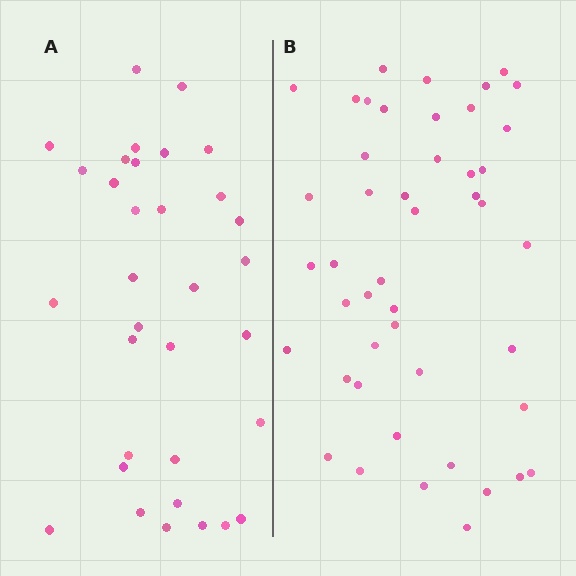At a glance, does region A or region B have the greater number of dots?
Region B (the right region) has more dots.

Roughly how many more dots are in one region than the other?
Region B has approximately 15 more dots than region A.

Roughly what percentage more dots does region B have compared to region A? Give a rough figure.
About 40% more.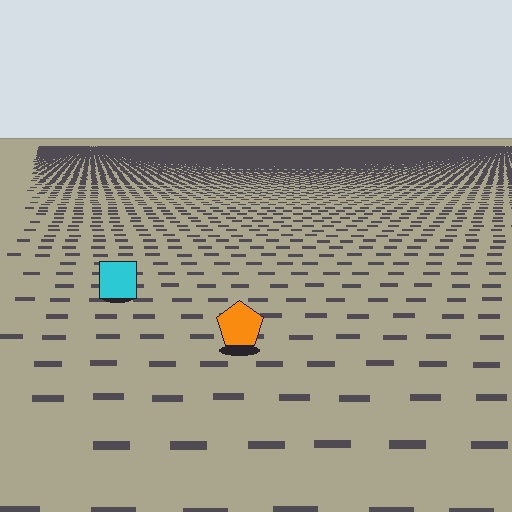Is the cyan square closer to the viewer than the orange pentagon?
No. The orange pentagon is closer — you can tell from the texture gradient: the ground texture is coarser near it.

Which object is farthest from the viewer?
The cyan square is farthest from the viewer. It appears smaller and the ground texture around it is denser.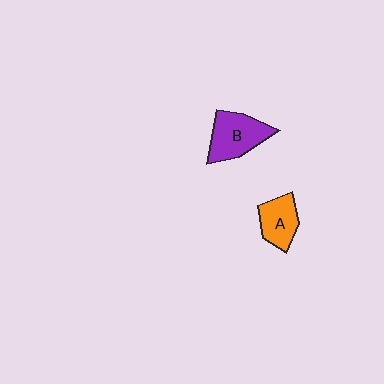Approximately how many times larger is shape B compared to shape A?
Approximately 1.4 times.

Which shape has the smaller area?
Shape A (orange).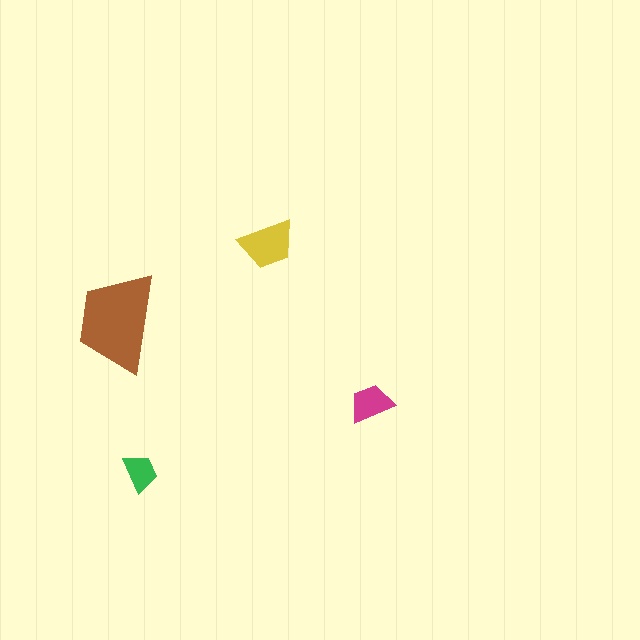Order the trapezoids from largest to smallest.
the brown one, the yellow one, the magenta one, the green one.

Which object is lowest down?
The green trapezoid is bottommost.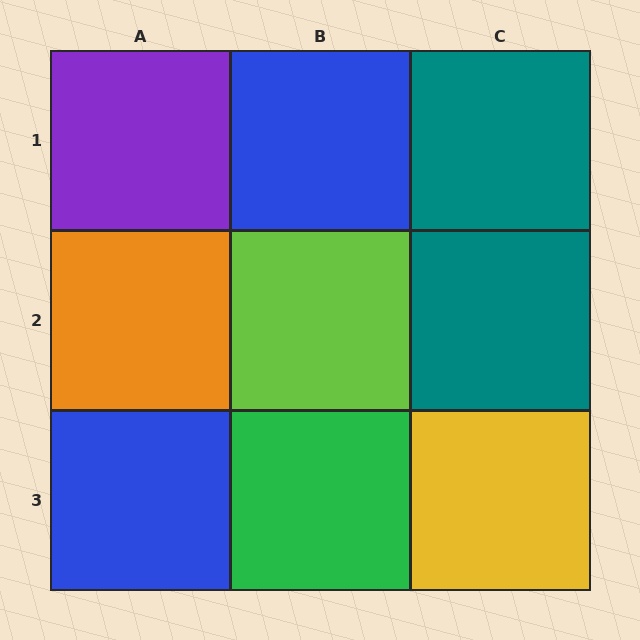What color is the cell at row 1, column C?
Teal.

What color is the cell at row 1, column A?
Purple.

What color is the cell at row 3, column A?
Blue.